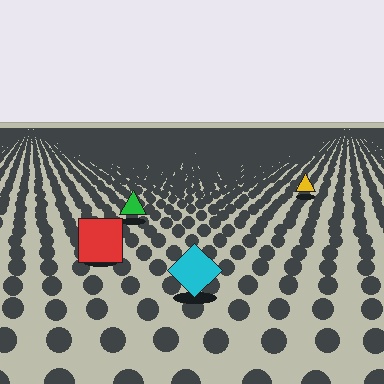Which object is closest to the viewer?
The cyan diamond is closest. The texture marks near it are larger and more spread out.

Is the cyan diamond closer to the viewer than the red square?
Yes. The cyan diamond is closer — you can tell from the texture gradient: the ground texture is coarser near it.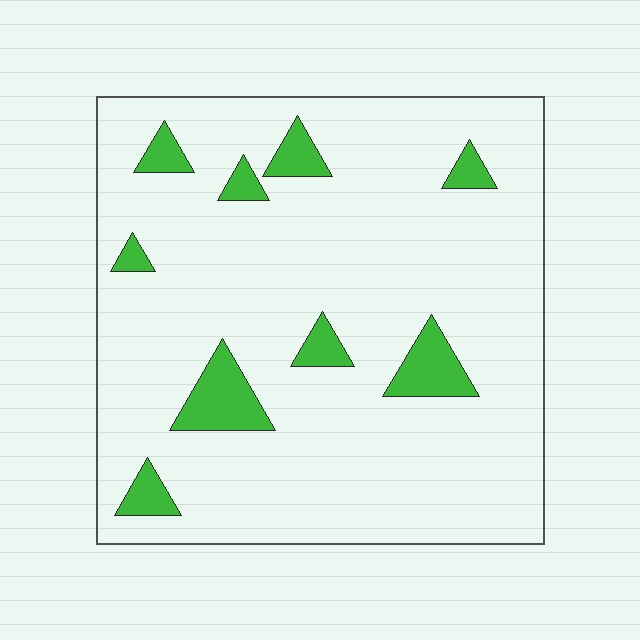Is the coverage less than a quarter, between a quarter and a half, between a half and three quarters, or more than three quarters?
Less than a quarter.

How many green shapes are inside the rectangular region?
9.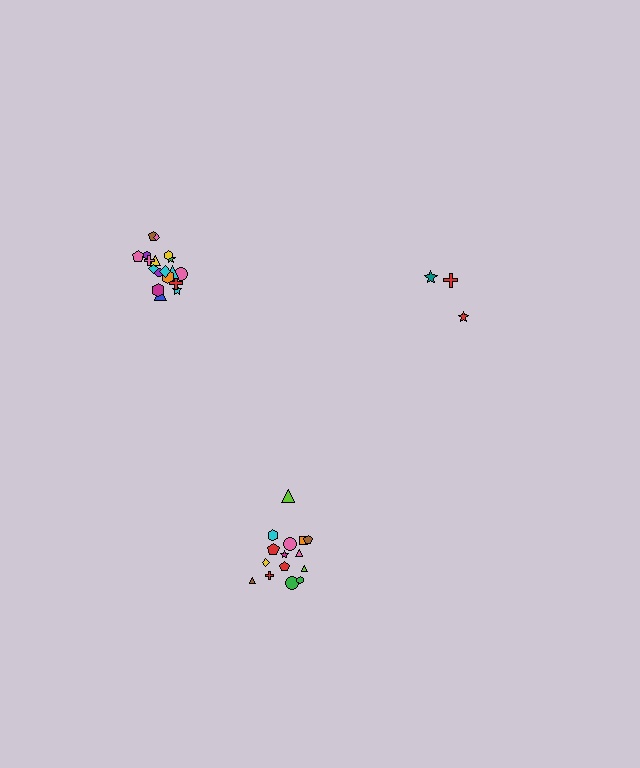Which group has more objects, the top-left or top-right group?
The top-left group.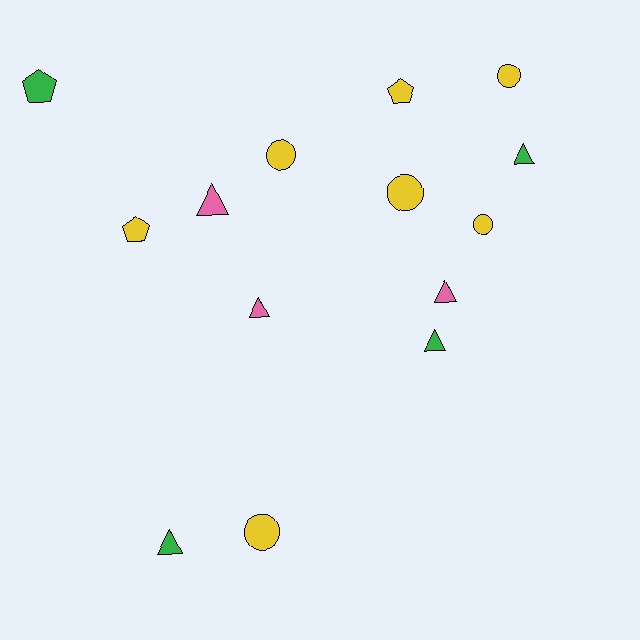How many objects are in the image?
There are 14 objects.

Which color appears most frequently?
Yellow, with 7 objects.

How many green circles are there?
There are no green circles.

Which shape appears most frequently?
Triangle, with 6 objects.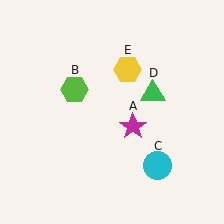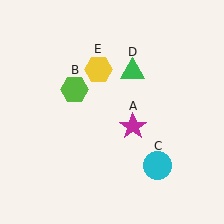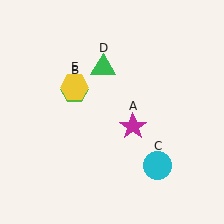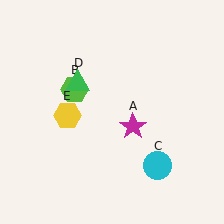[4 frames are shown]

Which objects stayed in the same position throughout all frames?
Magenta star (object A) and lime hexagon (object B) and cyan circle (object C) remained stationary.